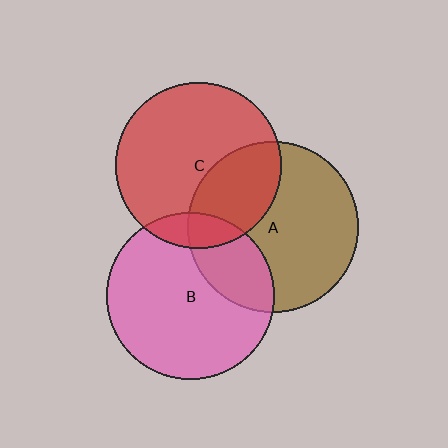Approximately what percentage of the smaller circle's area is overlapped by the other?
Approximately 10%.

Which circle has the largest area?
Circle A (brown).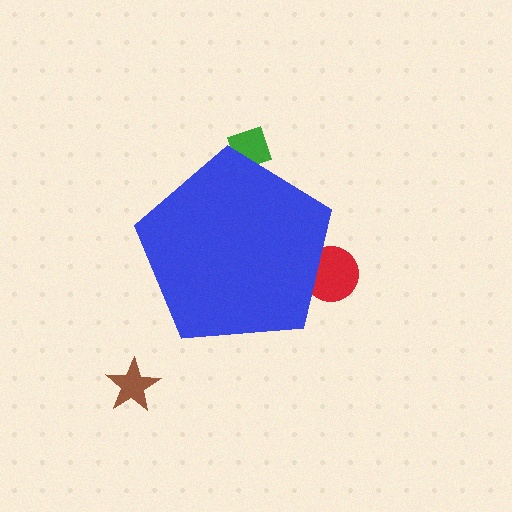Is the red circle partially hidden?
Yes, the red circle is partially hidden behind the blue pentagon.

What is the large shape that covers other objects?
A blue pentagon.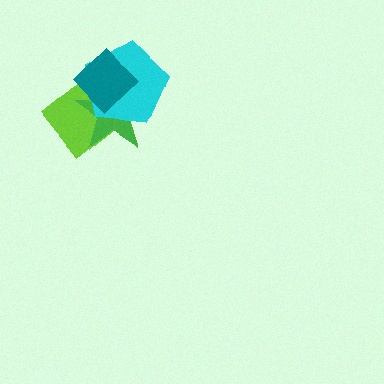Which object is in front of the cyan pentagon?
The teal diamond is in front of the cyan pentagon.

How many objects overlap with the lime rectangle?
3 objects overlap with the lime rectangle.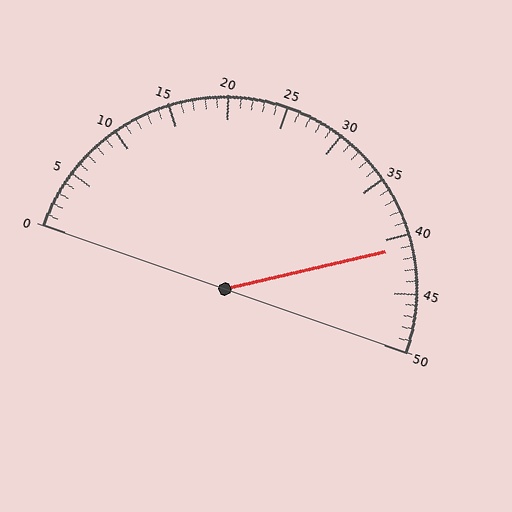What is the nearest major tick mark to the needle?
The nearest major tick mark is 40.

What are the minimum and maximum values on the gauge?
The gauge ranges from 0 to 50.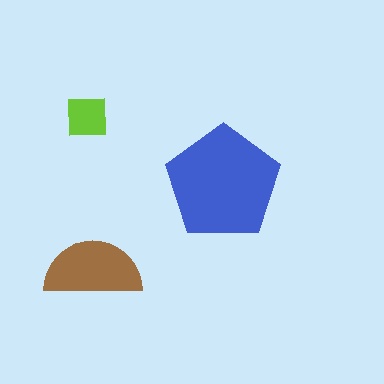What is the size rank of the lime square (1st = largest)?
3rd.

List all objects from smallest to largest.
The lime square, the brown semicircle, the blue pentagon.